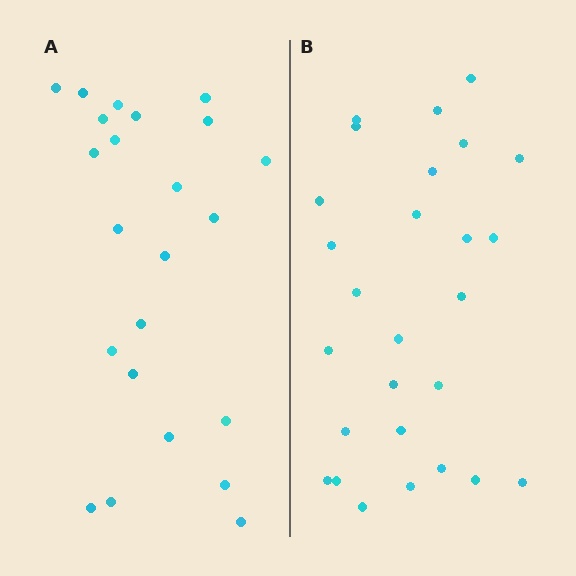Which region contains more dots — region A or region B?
Region B (the right region) has more dots.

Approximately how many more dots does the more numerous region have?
Region B has about 4 more dots than region A.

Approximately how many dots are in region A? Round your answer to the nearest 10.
About 20 dots. (The exact count is 23, which rounds to 20.)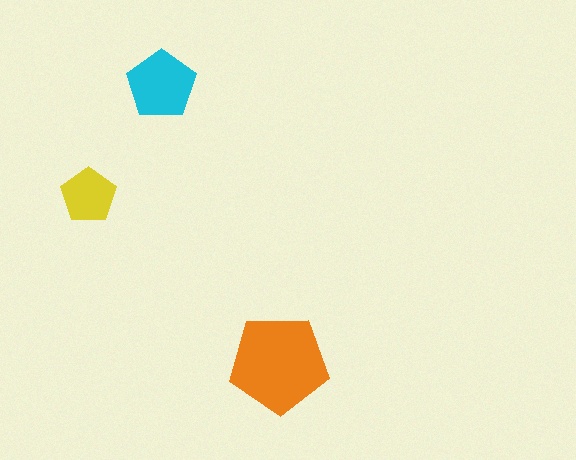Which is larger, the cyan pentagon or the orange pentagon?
The orange one.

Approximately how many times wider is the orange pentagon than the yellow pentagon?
About 2 times wider.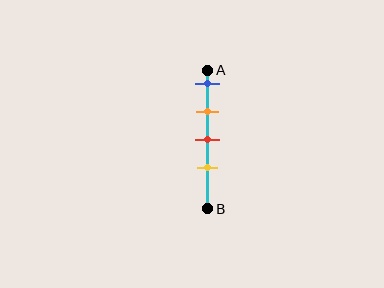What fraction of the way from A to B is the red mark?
The red mark is approximately 50% (0.5) of the way from A to B.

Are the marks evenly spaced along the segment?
Yes, the marks are approximately evenly spaced.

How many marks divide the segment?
There are 4 marks dividing the segment.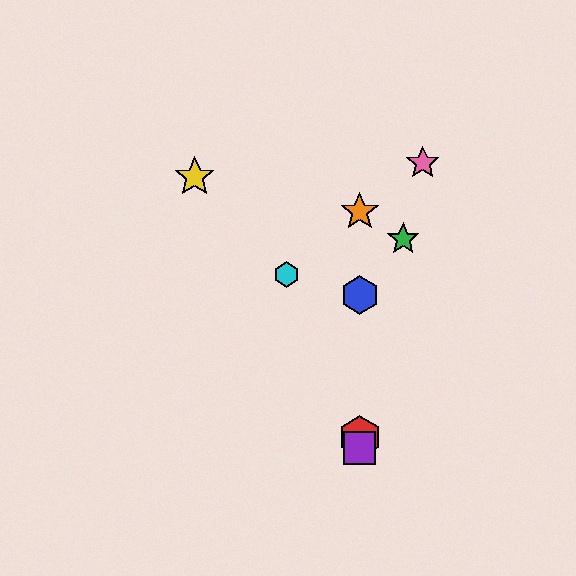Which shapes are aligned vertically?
The red hexagon, the blue hexagon, the purple square, the orange star are aligned vertically.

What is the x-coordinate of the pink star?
The pink star is at x≈423.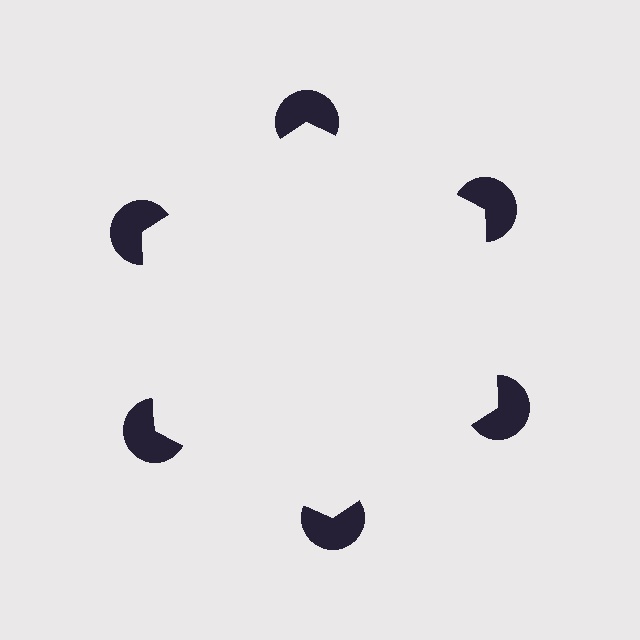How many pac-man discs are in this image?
There are 6 — one at each vertex of the illusory hexagon.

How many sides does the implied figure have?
6 sides.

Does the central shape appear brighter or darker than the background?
It typically appears slightly brighter than the background, even though no actual brightness change is drawn.